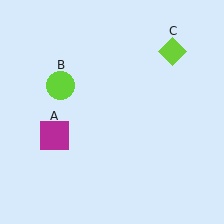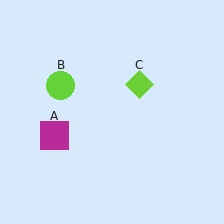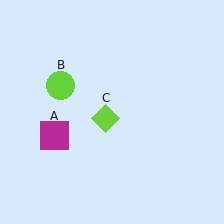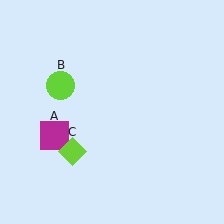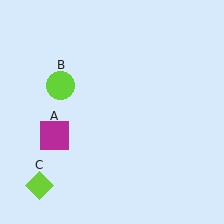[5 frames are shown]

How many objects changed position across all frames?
1 object changed position: lime diamond (object C).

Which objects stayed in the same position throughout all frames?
Magenta square (object A) and lime circle (object B) remained stationary.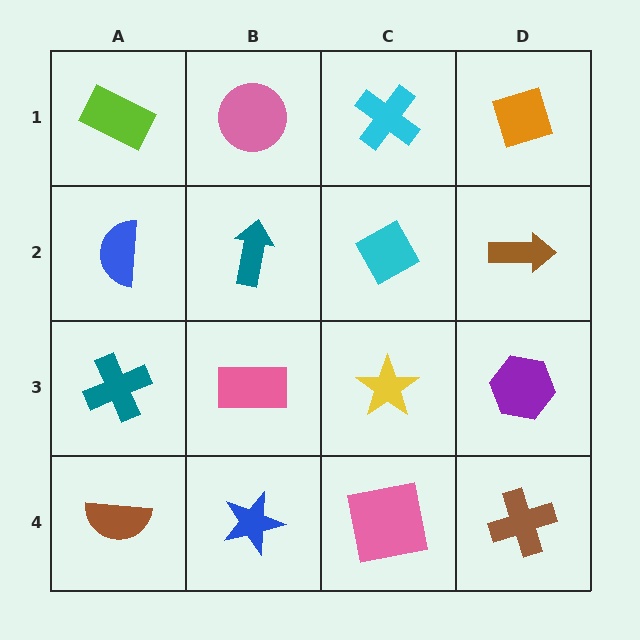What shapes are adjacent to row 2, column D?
An orange diamond (row 1, column D), a purple hexagon (row 3, column D), a cyan diamond (row 2, column C).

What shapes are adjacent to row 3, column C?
A cyan diamond (row 2, column C), a pink square (row 4, column C), a pink rectangle (row 3, column B), a purple hexagon (row 3, column D).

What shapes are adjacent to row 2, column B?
A pink circle (row 1, column B), a pink rectangle (row 3, column B), a blue semicircle (row 2, column A), a cyan diamond (row 2, column C).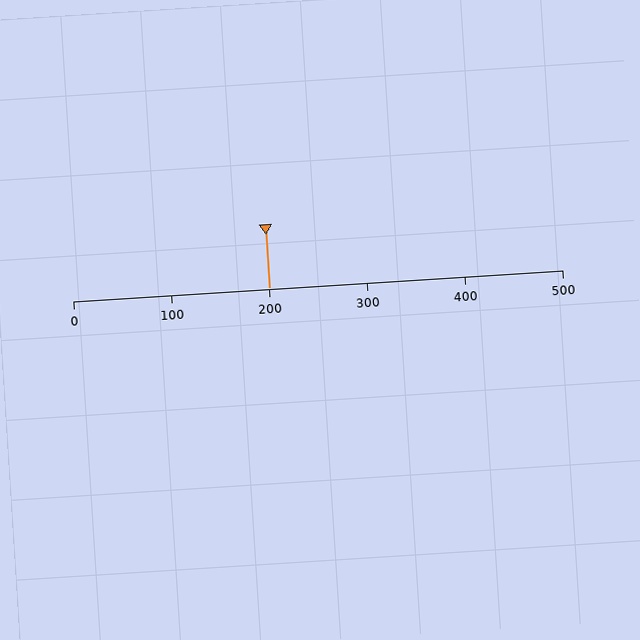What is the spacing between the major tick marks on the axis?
The major ticks are spaced 100 apart.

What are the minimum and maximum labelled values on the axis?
The axis runs from 0 to 500.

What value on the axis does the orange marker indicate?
The marker indicates approximately 200.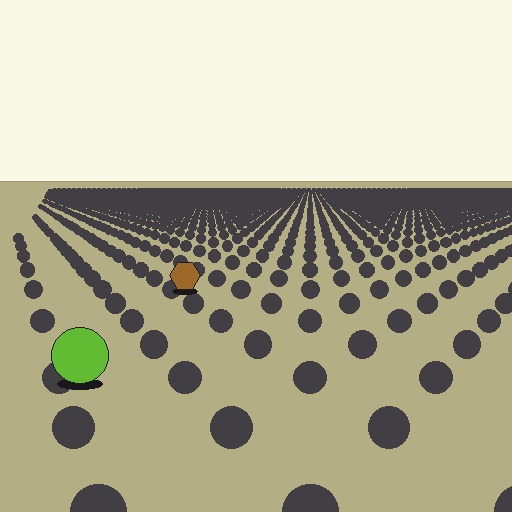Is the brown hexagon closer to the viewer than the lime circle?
No. The lime circle is closer — you can tell from the texture gradient: the ground texture is coarser near it.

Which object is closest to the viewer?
The lime circle is closest. The texture marks near it are larger and more spread out.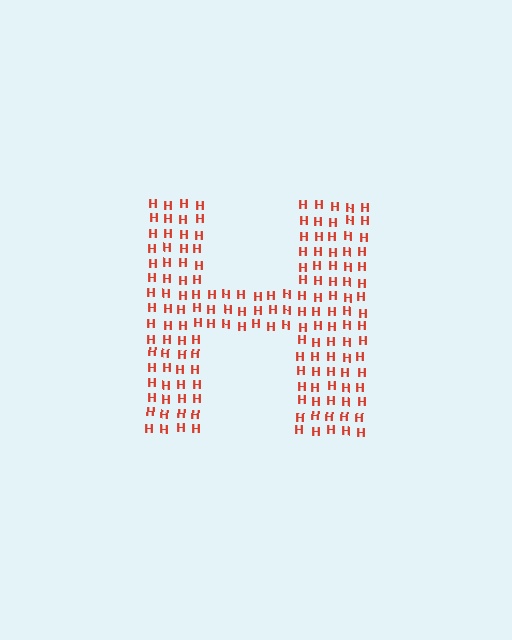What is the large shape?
The large shape is the letter H.